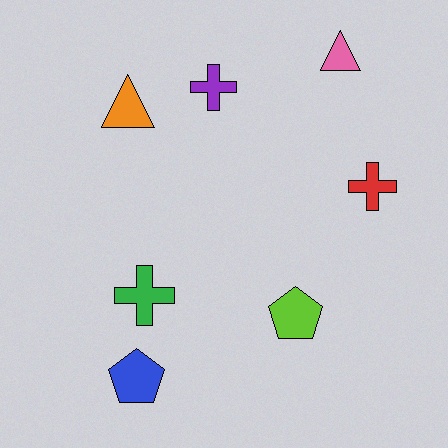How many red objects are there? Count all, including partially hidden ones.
There is 1 red object.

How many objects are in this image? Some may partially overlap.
There are 7 objects.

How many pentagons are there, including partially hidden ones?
There are 2 pentagons.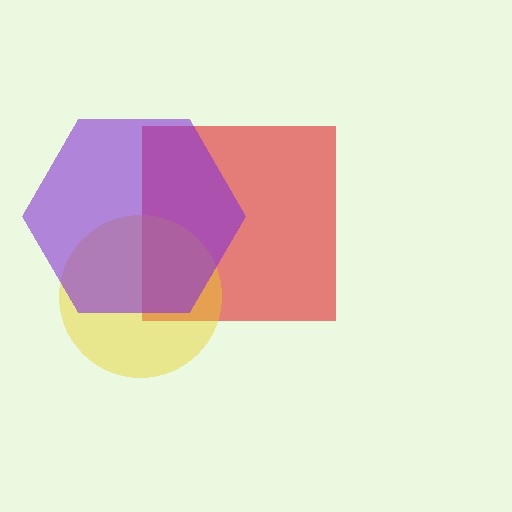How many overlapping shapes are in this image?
There are 3 overlapping shapes in the image.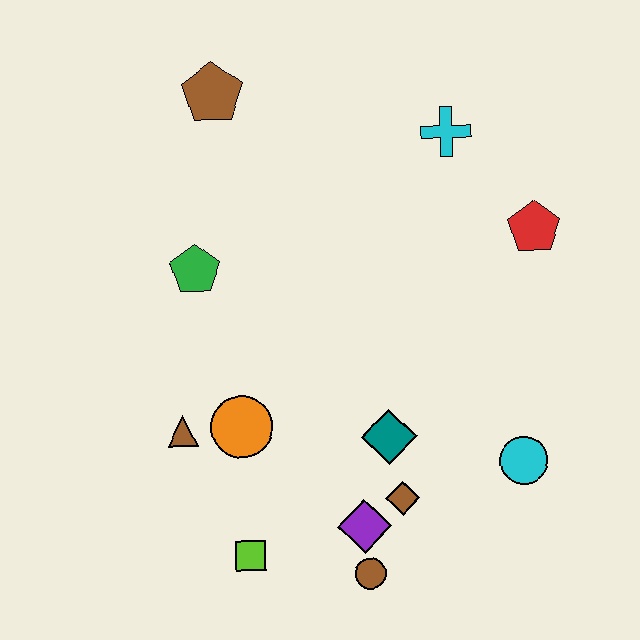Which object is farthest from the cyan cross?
The lime square is farthest from the cyan cross.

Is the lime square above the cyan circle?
No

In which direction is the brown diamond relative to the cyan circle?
The brown diamond is to the left of the cyan circle.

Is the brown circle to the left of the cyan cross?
Yes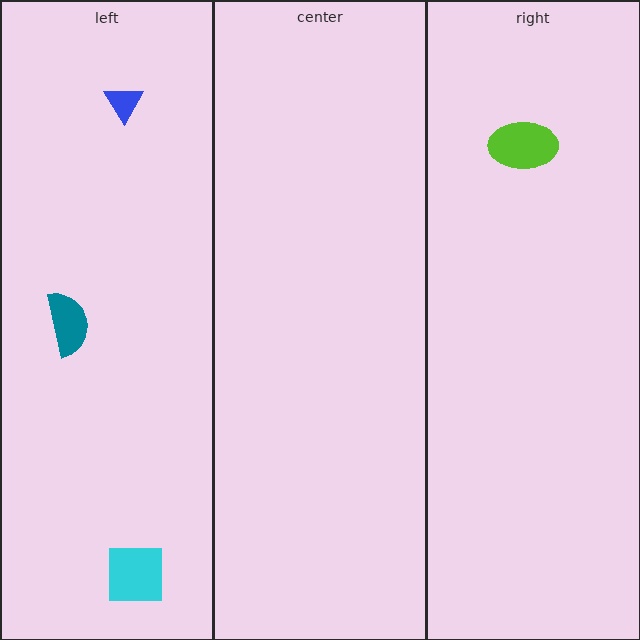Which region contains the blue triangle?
The left region.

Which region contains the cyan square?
The left region.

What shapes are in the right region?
The lime ellipse.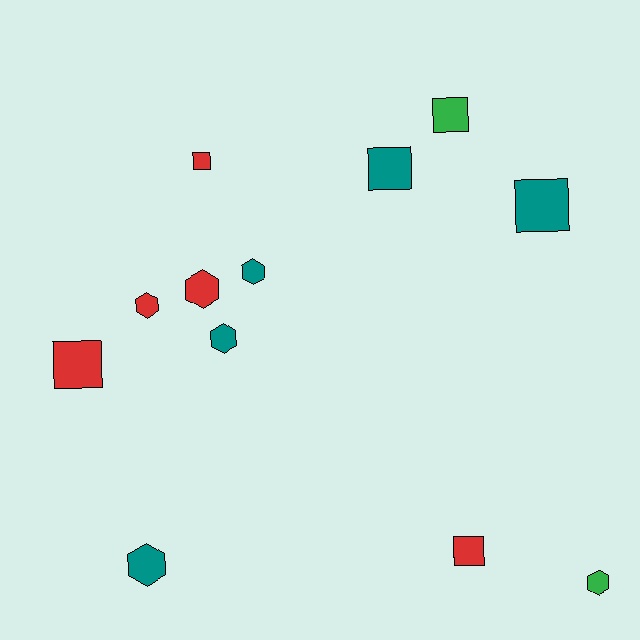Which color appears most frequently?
Teal, with 5 objects.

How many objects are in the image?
There are 12 objects.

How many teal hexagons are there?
There are 3 teal hexagons.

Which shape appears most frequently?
Square, with 6 objects.